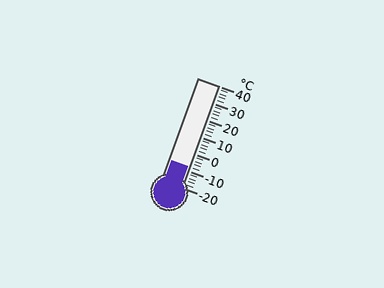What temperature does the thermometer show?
The thermometer shows approximately -8°C.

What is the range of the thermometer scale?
The thermometer scale ranges from -20°C to 40°C.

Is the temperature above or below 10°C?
The temperature is below 10°C.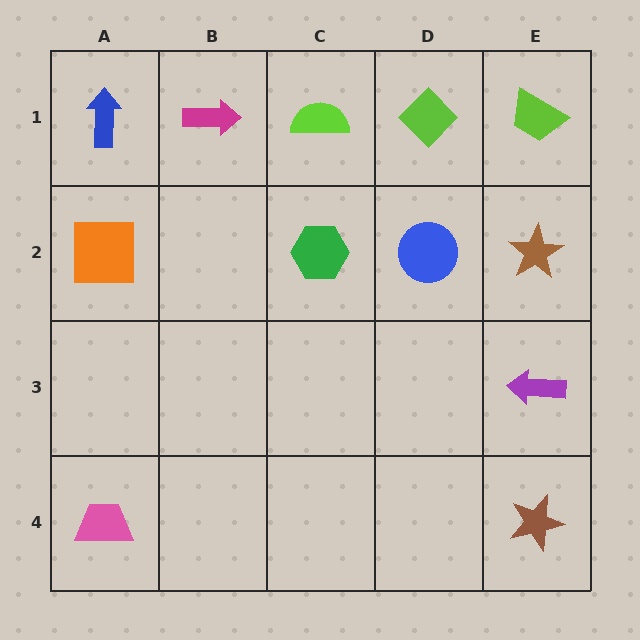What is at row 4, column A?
A pink trapezoid.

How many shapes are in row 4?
2 shapes.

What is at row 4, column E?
A brown star.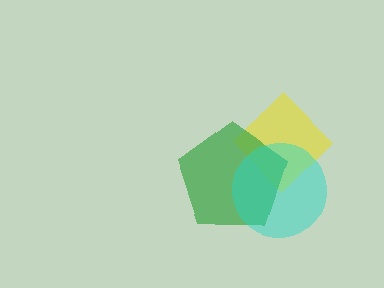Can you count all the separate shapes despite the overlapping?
Yes, there are 3 separate shapes.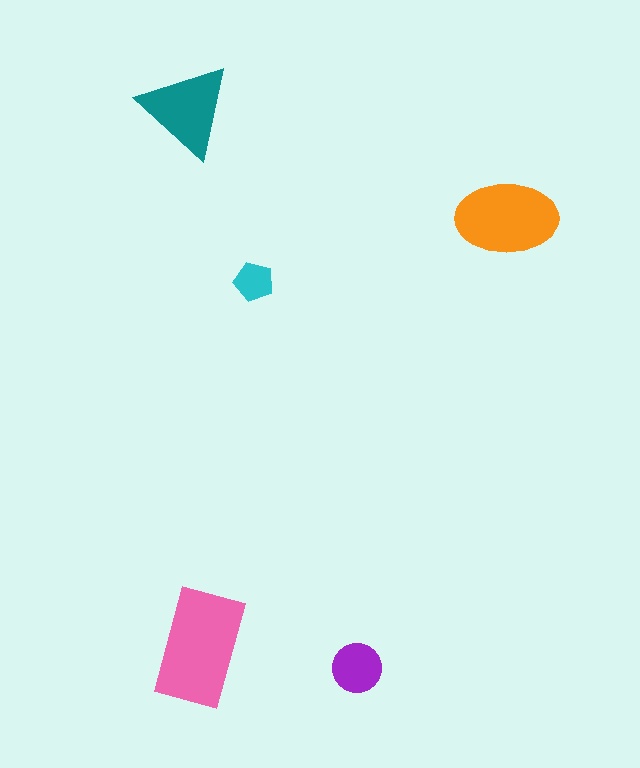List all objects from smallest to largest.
The cyan pentagon, the purple circle, the teal triangle, the orange ellipse, the pink rectangle.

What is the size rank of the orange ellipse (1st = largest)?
2nd.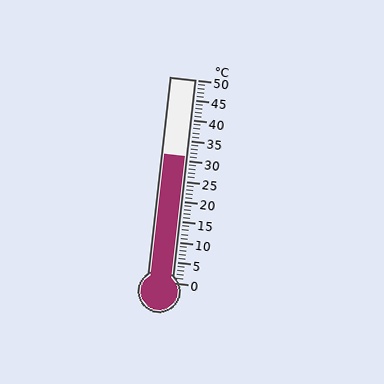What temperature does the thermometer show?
The thermometer shows approximately 31°C.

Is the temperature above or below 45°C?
The temperature is below 45°C.